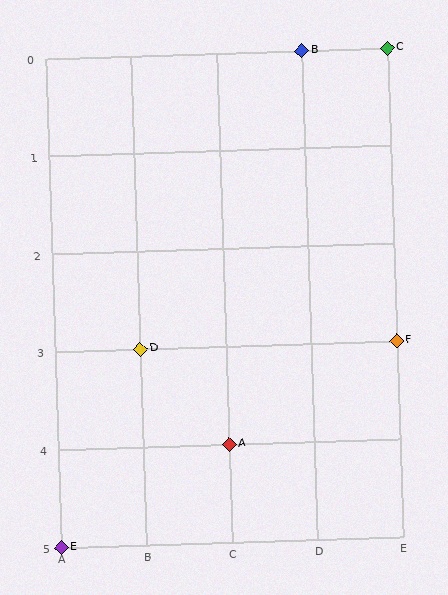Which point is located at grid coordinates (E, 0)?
Point C is at (E, 0).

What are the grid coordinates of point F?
Point F is at grid coordinates (E, 3).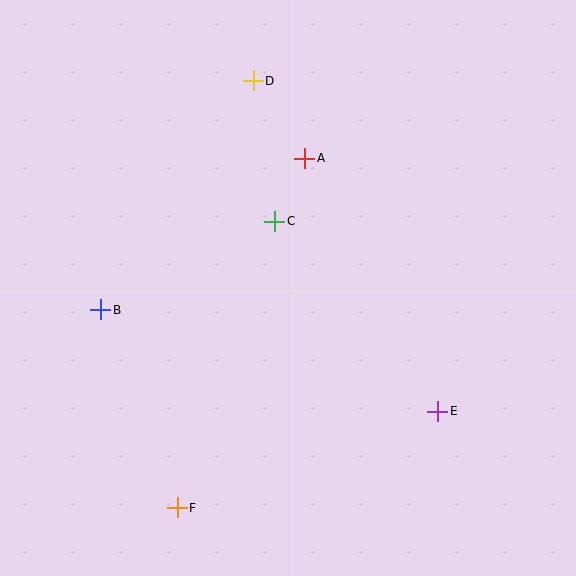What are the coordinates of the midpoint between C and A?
The midpoint between C and A is at (290, 190).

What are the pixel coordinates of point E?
Point E is at (438, 411).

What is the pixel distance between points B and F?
The distance between B and F is 212 pixels.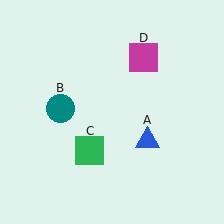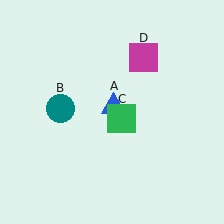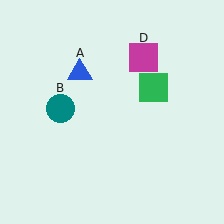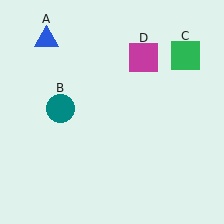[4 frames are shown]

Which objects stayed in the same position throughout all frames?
Teal circle (object B) and magenta square (object D) remained stationary.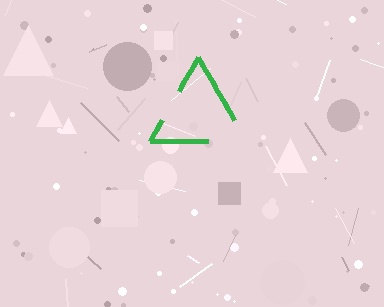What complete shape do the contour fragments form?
The contour fragments form a triangle.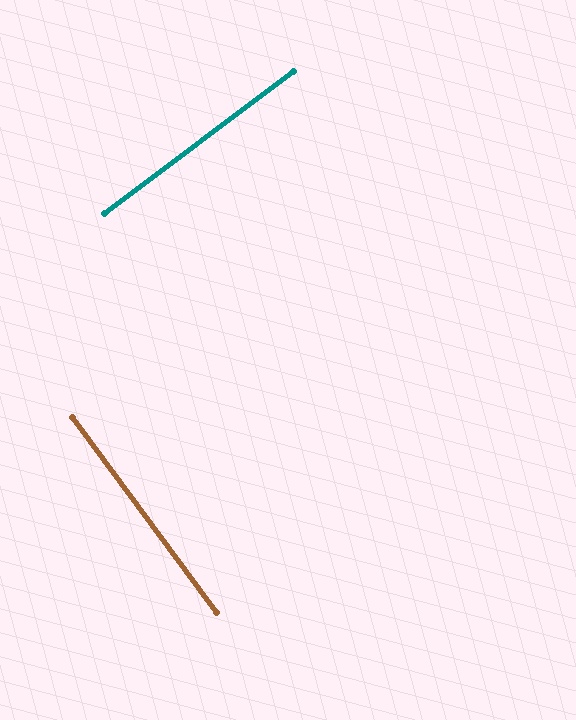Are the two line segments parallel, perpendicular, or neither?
Perpendicular — they meet at approximately 89°.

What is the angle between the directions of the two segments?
Approximately 89 degrees.